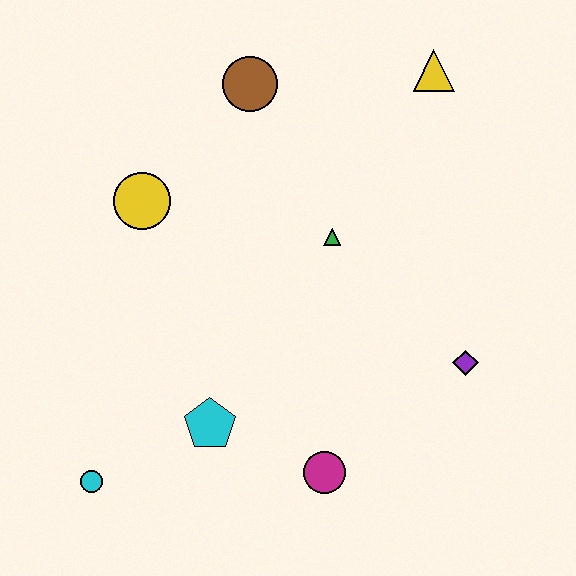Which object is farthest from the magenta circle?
The yellow triangle is farthest from the magenta circle.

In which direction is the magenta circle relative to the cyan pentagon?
The magenta circle is to the right of the cyan pentagon.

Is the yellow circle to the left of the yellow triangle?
Yes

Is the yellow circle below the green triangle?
No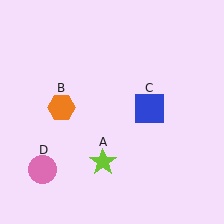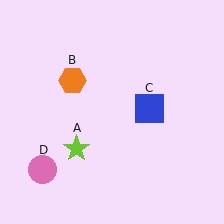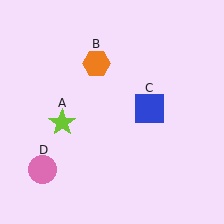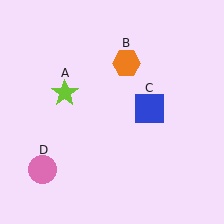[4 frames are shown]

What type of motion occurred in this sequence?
The lime star (object A), orange hexagon (object B) rotated clockwise around the center of the scene.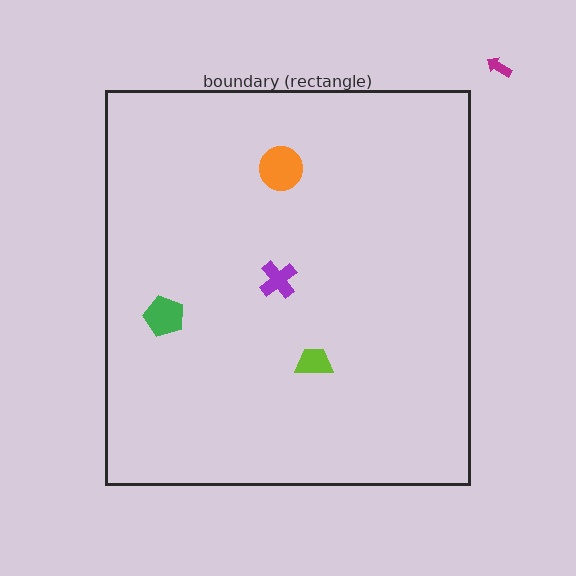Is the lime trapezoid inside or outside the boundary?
Inside.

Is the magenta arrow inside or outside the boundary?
Outside.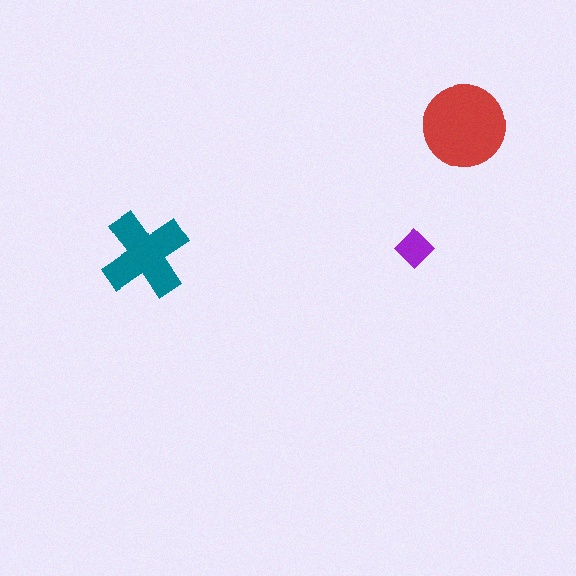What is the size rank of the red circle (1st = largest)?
1st.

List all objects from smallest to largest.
The purple diamond, the teal cross, the red circle.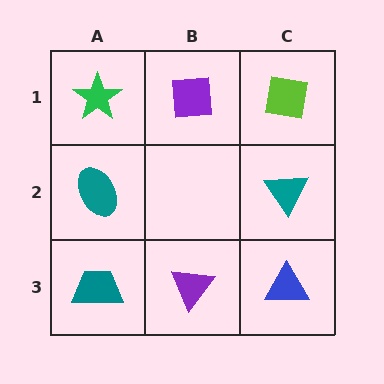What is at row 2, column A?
A teal ellipse.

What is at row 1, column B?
A purple square.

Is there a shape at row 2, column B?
No, that cell is empty.